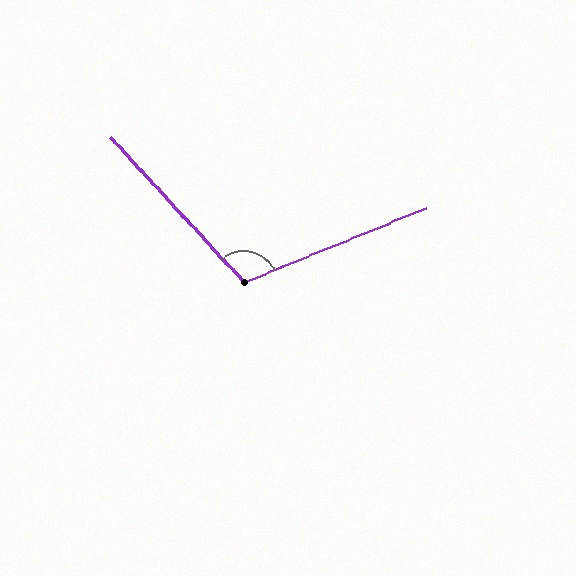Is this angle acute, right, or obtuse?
It is obtuse.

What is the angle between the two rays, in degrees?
Approximately 110 degrees.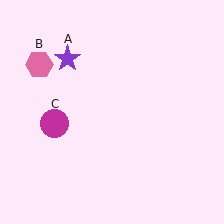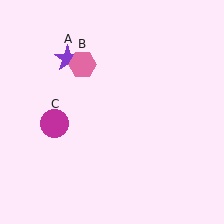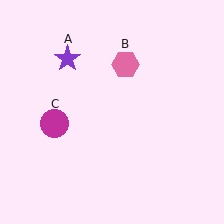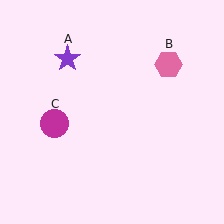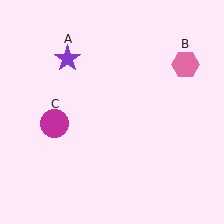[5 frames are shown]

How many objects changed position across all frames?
1 object changed position: pink hexagon (object B).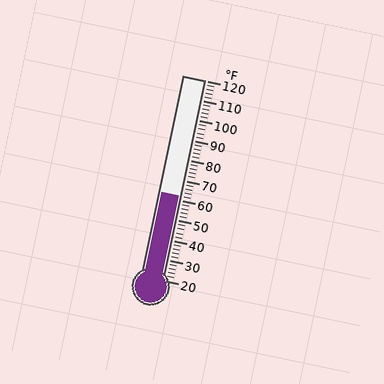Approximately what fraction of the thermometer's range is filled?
The thermometer is filled to approximately 40% of its range.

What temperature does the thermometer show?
The thermometer shows approximately 62°F.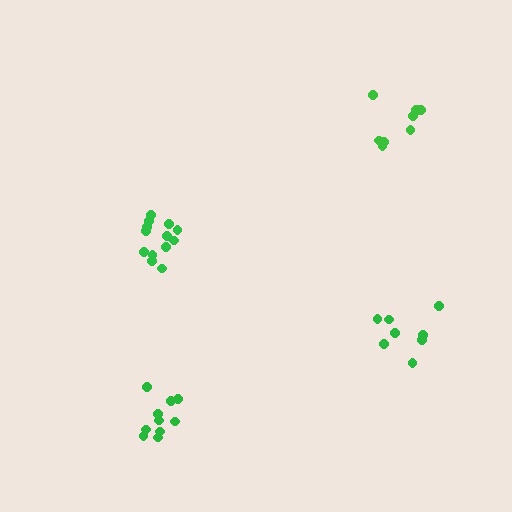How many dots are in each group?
Group 1: 13 dots, Group 2: 8 dots, Group 3: 10 dots, Group 4: 9 dots (40 total).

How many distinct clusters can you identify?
There are 4 distinct clusters.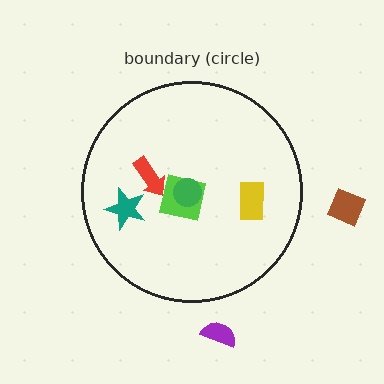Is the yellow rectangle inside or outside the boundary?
Inside.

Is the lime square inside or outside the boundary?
Inside.